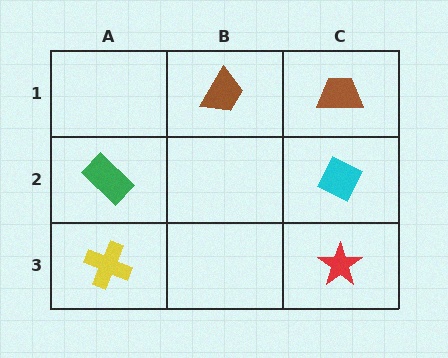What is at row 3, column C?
A red star.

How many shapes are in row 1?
2 shapes.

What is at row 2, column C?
A cyan diamond.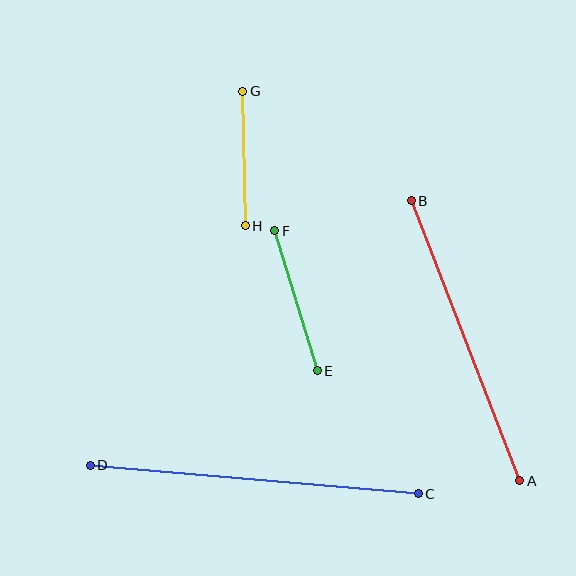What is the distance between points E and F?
The distance is approximately 146 pixels.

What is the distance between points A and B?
The distance is approximately 300 pixels.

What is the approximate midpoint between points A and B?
The midpoint is at approximately (466, 341) pixels.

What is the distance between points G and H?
The distance is approximately 135 pixels.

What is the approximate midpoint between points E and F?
The midpoint is at approximately (296, 301) pixels.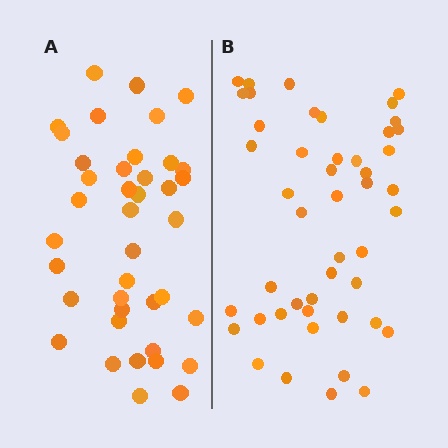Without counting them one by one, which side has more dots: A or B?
Region B (the right region) has more dots.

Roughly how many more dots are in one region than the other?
Region B has roughly 8 or so more dots than region A.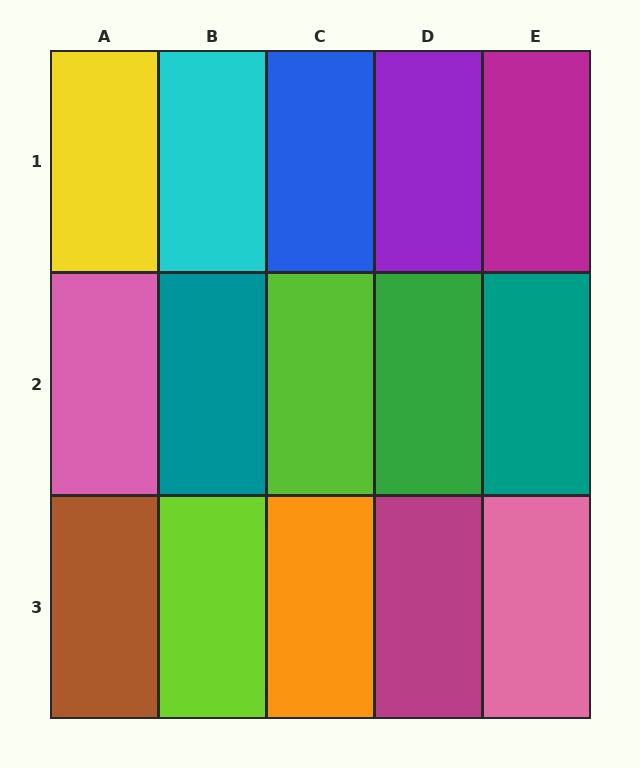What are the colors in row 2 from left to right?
Pink, teal, lime, green, teal.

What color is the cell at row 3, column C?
Orange.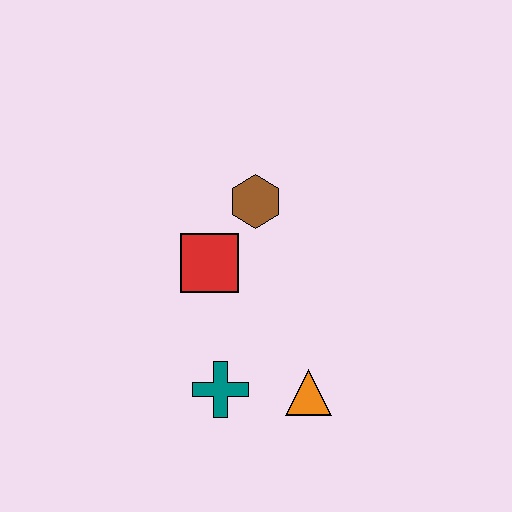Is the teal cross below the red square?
Yes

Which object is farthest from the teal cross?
The brown hexagon is farthest from the teal cross.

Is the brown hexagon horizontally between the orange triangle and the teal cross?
Yes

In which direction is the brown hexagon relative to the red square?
The brown hexagon is above the red square.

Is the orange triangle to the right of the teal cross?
Yes